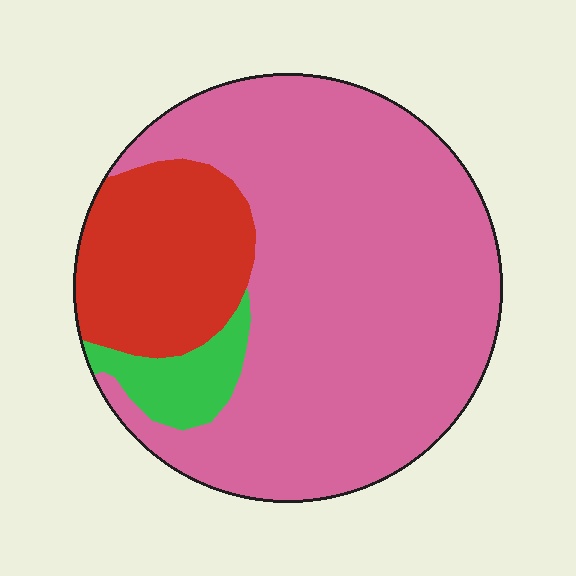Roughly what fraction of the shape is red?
Red covers 20% of the shape.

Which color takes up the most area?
Pink, at roughly 75%.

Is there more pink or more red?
Pink.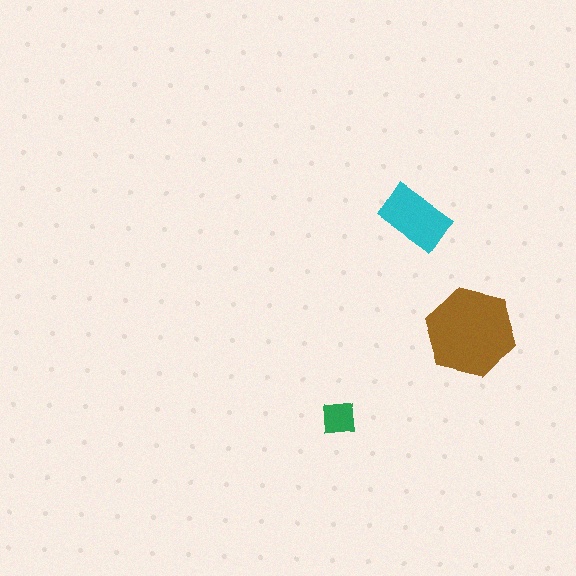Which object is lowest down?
The green square is bottommost.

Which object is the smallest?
The green square.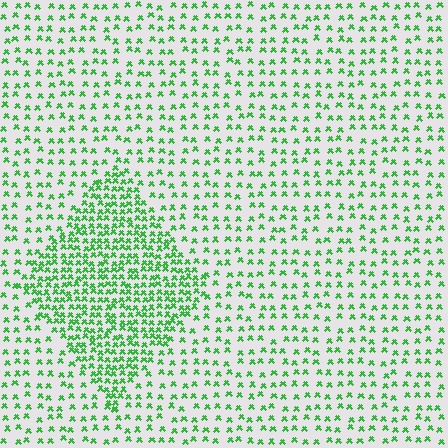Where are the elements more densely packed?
The elements are more densely packed inside the diamond boundary.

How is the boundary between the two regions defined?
The boundary is defined by a change in element density (approximately 2.3x ratio). All elements are the same color, size, and shape.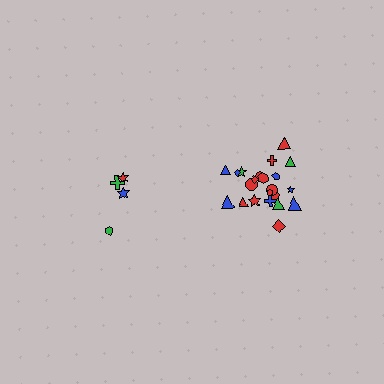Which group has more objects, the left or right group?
The right group.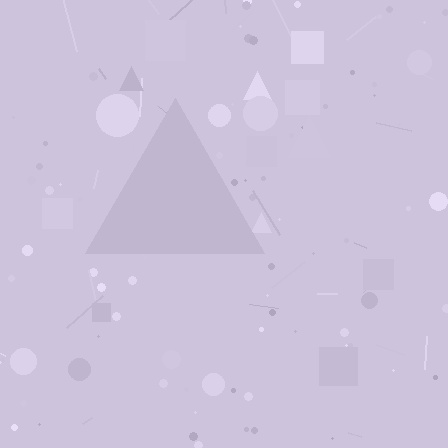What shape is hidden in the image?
A triangle is hidden in the image.